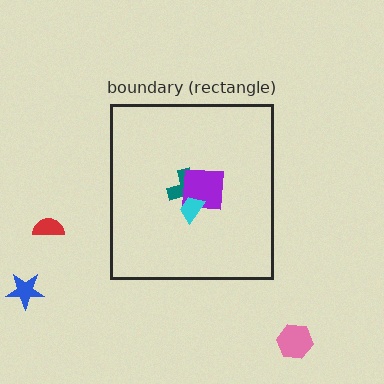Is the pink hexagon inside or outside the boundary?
Outside.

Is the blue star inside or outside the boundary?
Outside.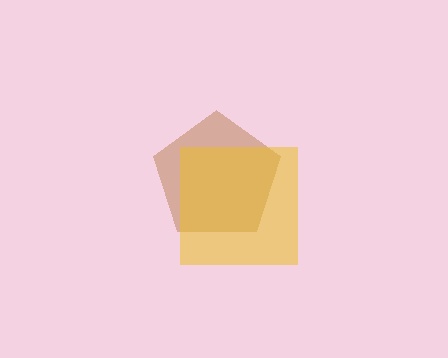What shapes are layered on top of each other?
The layered shapes are: a brown pentagon, a yellow square.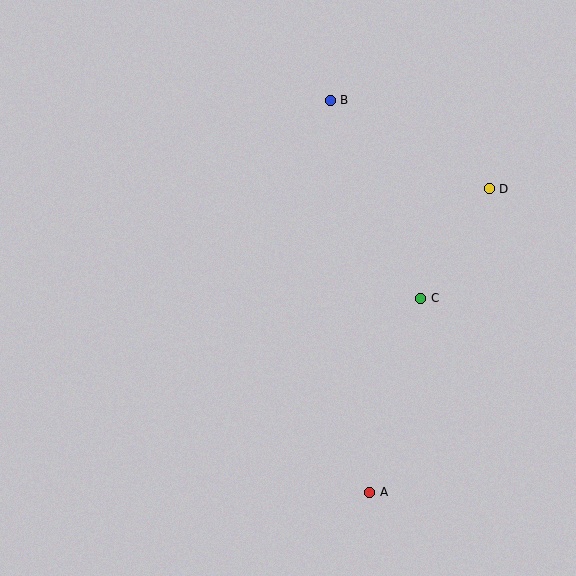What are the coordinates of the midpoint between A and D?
The midpoint between A and D is at (430, 340).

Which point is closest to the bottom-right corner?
Point A is closest to the bottom-right corner.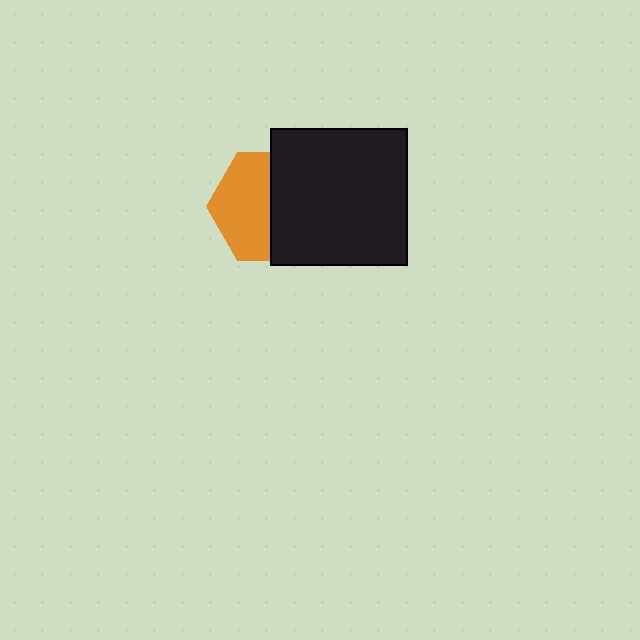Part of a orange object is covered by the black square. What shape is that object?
It is a hexagon.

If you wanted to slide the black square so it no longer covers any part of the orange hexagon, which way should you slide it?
Slide it right — that is the most direct way to separate the two shapes.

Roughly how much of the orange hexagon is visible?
About half of it is visible (roughly 51%).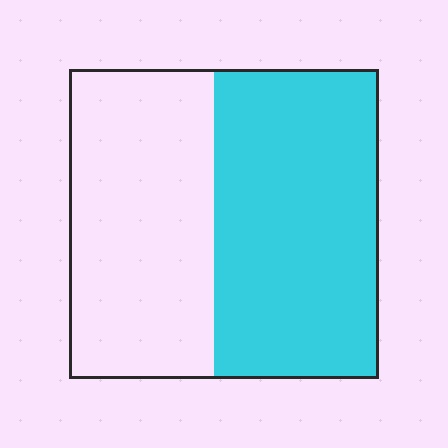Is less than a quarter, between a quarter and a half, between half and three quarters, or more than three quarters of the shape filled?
Between half and three quarters.